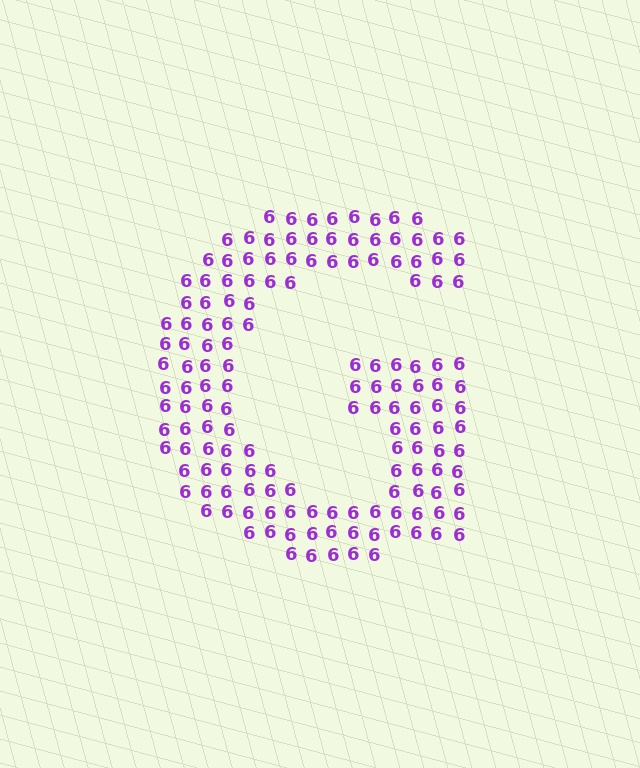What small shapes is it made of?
It is made of small digit 6's.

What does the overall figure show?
The overall figure shows the letter G.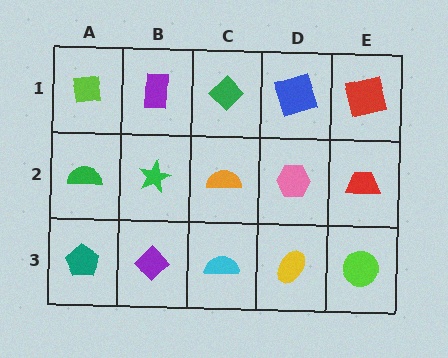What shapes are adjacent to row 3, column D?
A pink hexagon (row 2, column D), a cyan semicircle (row 3, column C), a lime circle (row 3, column E).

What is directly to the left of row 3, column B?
A teal pentagon.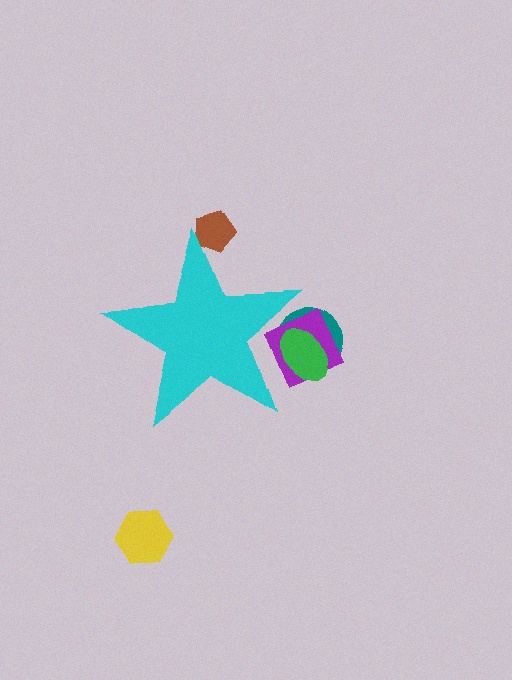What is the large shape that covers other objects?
A cyan star.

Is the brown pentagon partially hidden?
Yes, the brown pentagon is partially hidden behind the cyan star.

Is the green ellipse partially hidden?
Yes, the green ellipse is partially hidden behind the cyan star.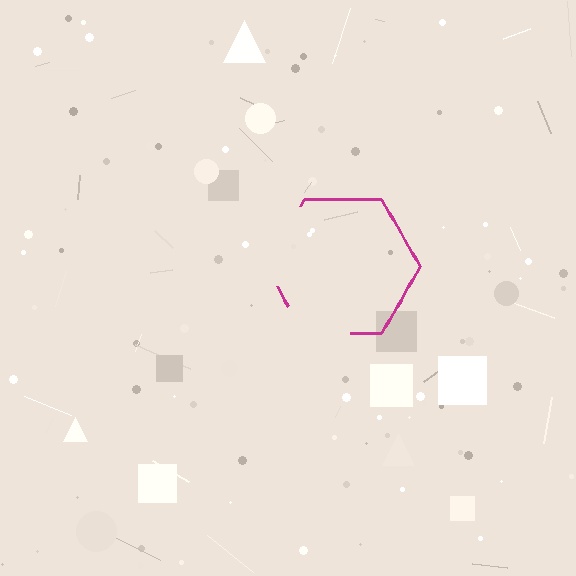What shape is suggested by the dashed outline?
The dashed outline suggests a hexagon.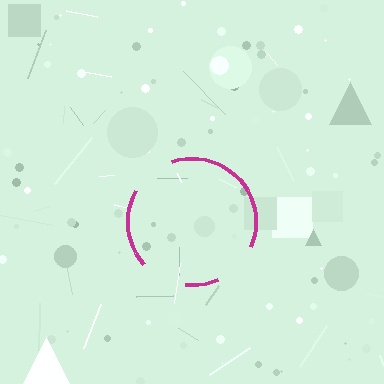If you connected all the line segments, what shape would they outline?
They would outline a circle.